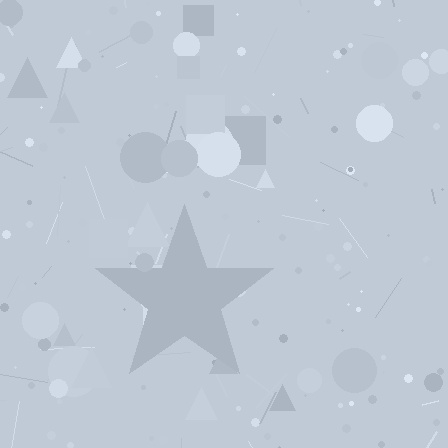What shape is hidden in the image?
A star is hidden in the image.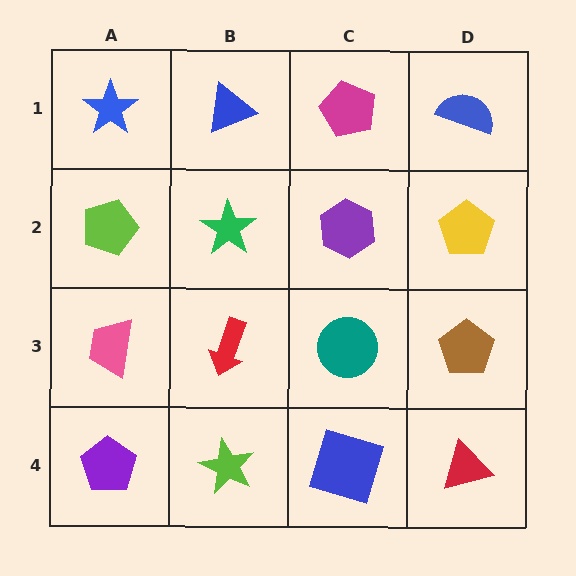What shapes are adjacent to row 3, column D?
A yellow pentagon (row 2, column D), a red triangle (row 4, column D), a teal circle (row 3, column C).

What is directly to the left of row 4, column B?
A purple pentagon.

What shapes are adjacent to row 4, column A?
A pink trapezoid (row 3, column A), a lime star (row 4, column B).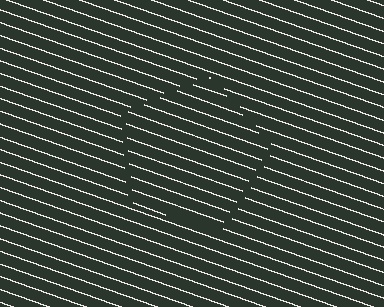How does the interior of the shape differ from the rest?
The interior of the shape contains the same grating, shifted by half a period — the contour is defined by the phase discontinuity where line-ends from the inner and outer gratings abut.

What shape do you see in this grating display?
An illusory pentagon. The interior of the shape contains the same grating, shifted by half a period — the contour is defined by the phase discontinuity where line-ends from the inner and outer gratings abut.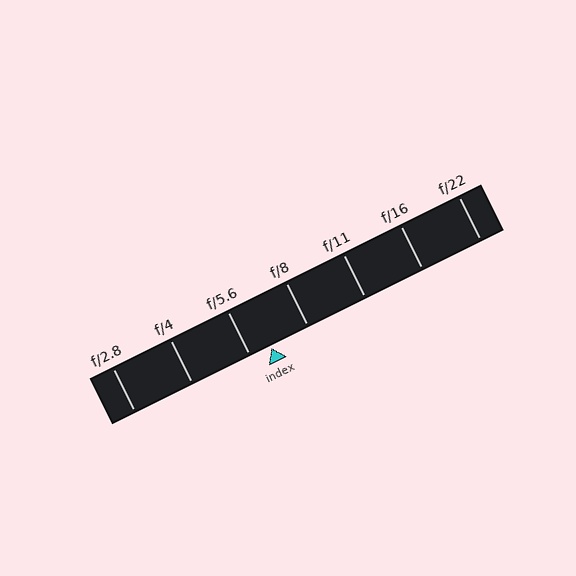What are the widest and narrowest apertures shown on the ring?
The widest aperture shown is f/2.8 and the narrowest is f/22.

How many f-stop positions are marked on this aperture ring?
There are 7 f-stop positions marked.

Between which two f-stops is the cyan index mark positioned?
The index mark is between f/5.6 and f/8.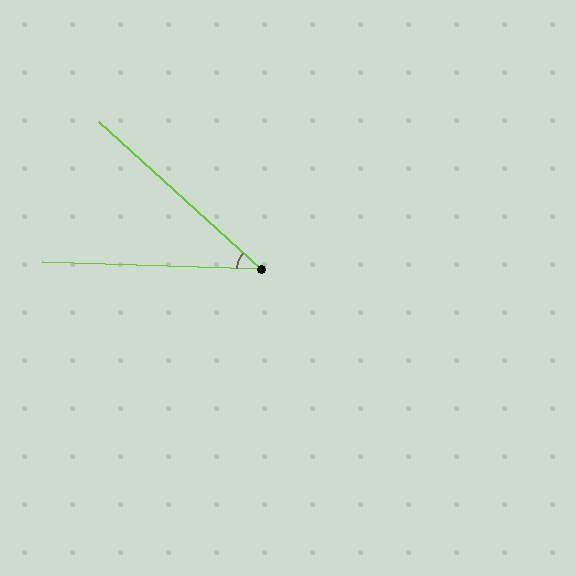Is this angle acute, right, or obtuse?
It is acute.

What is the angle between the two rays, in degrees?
Approximately 41 degrees.